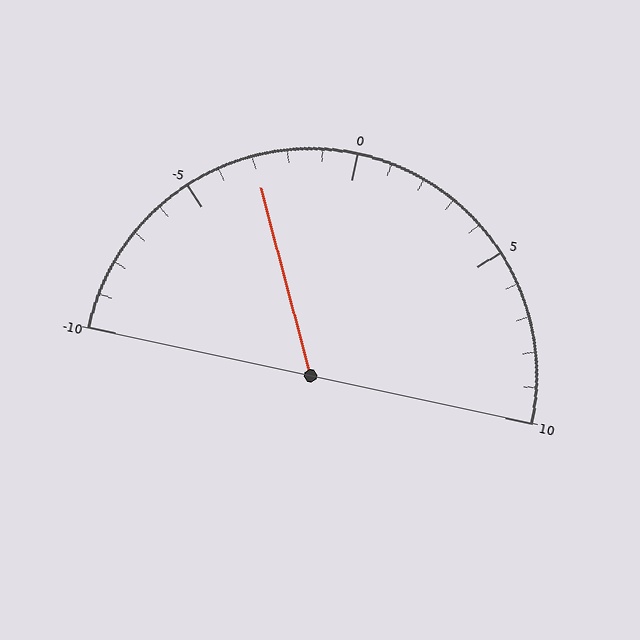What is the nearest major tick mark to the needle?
The nearest major tick mark is -5.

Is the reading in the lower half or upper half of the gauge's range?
The reading is in the lower half of the range (-10 to 10).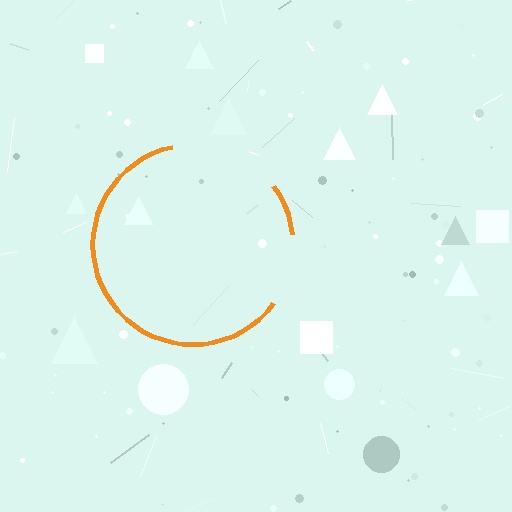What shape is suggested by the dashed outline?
The dashed outline suggests a circle.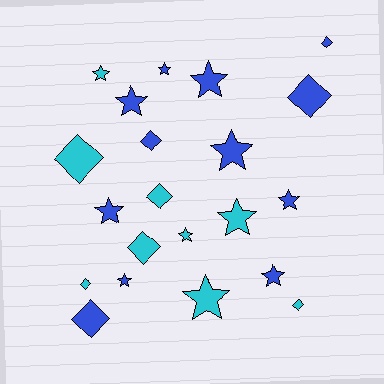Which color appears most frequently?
Blue, with 12 objects.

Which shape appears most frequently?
Star, with 12 objects.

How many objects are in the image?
There are 21 objects.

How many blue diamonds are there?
There are 4 blue diamonds.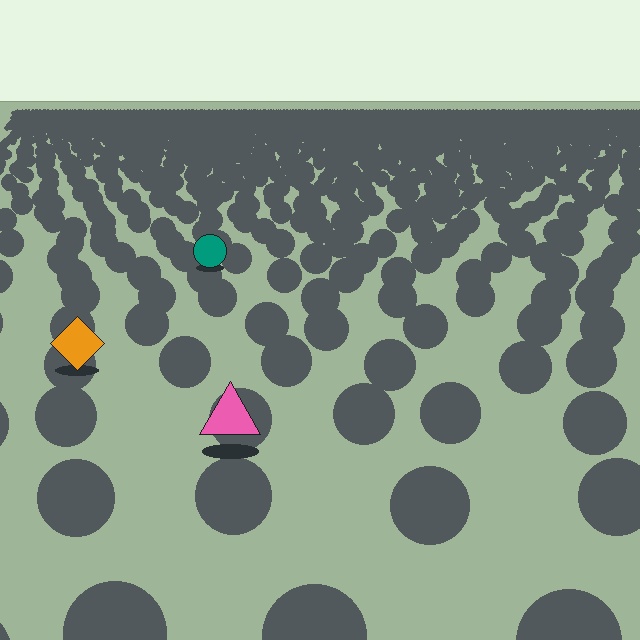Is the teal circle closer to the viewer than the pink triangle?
No. The pink triangle is closer — you can tell from the texture gradient: the ground texture is coarser near it.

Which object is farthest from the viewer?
The teal circle is farthest from the viewer. It appears smaller and the ground texture around it is denser.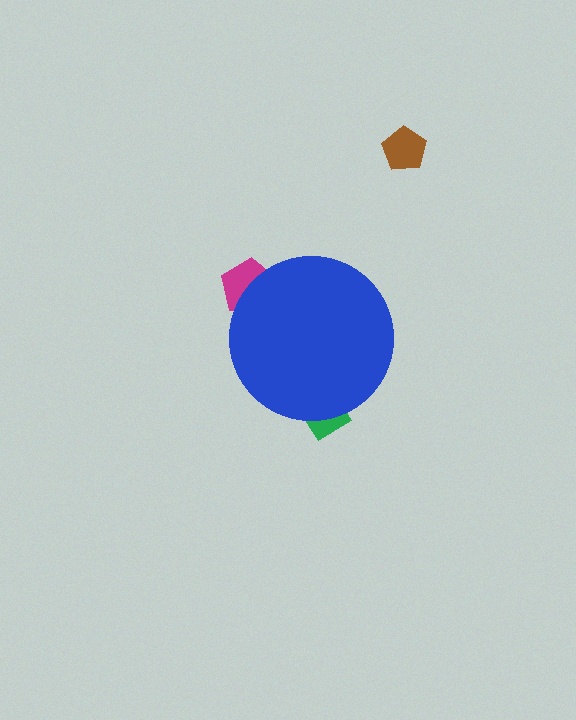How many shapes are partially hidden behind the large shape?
2 shapes are partially hidden.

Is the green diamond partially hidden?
Yes, the green diamond is partially hidden behind the blue circle.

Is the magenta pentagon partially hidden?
Yes, the magenta pentagon is partially hidden behind the blue circle.